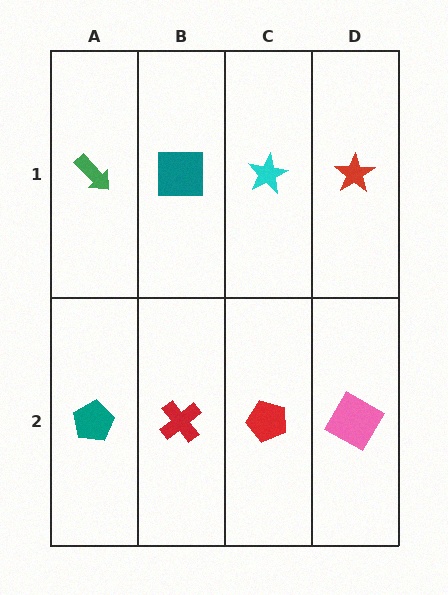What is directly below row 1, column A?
A teal pentagon.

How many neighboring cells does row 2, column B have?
3.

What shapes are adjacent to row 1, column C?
A red pentagon (row 2, column C), a teal square (row 1, column B), a red star (row 1, column D).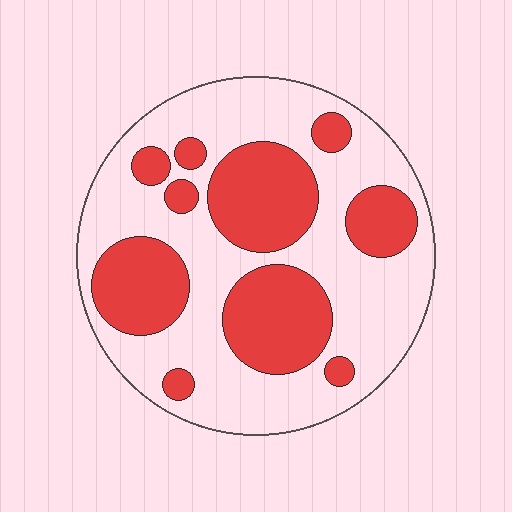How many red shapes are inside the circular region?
10.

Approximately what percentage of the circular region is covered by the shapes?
Approximately 35%.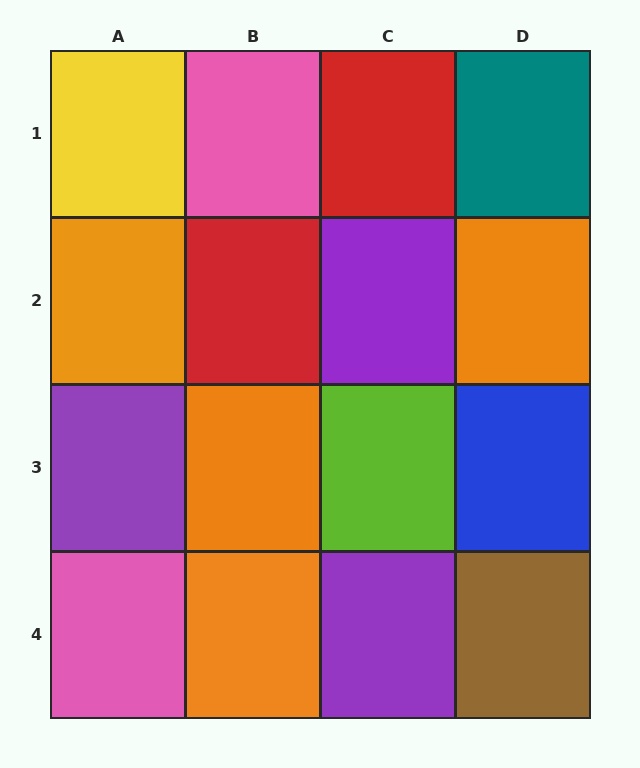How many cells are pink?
2 cells are pink.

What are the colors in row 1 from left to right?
Yellow, pink, red, teal.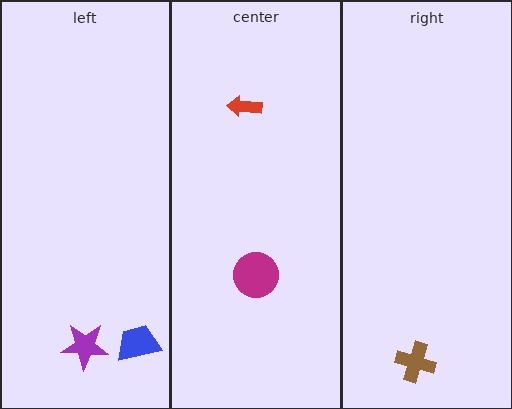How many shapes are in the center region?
2.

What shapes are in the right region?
The brown cross.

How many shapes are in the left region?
2.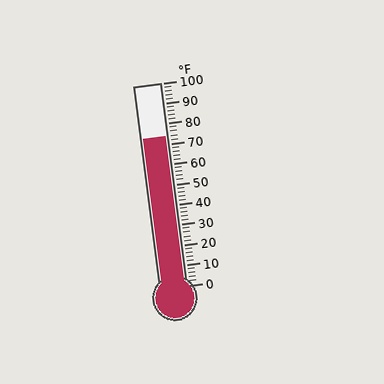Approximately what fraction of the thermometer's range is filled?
The thermometer is filled to approximately 75% of its range.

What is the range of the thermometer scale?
The thermometer scale ranges from 0°F to 100°F.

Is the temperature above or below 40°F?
The temperature is above 40°F.